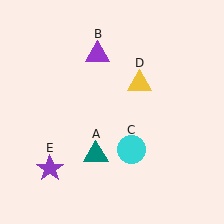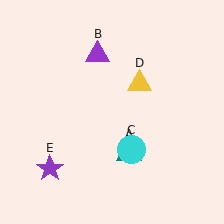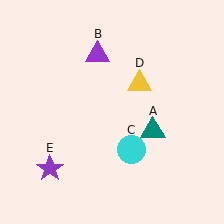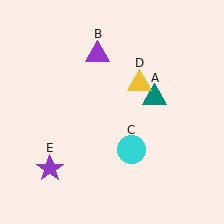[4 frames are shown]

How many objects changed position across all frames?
1 object changed position: teal triangle (object A).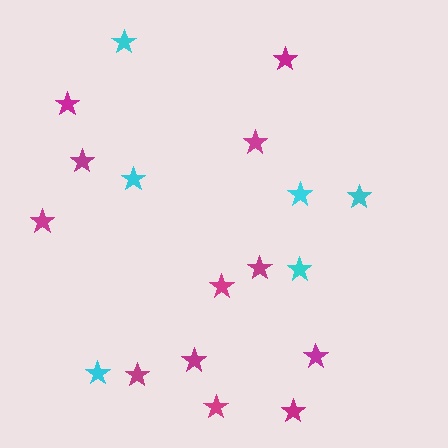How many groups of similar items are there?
There are 2 groups: one group of magenta stars (12) and one group of cyan stars (6).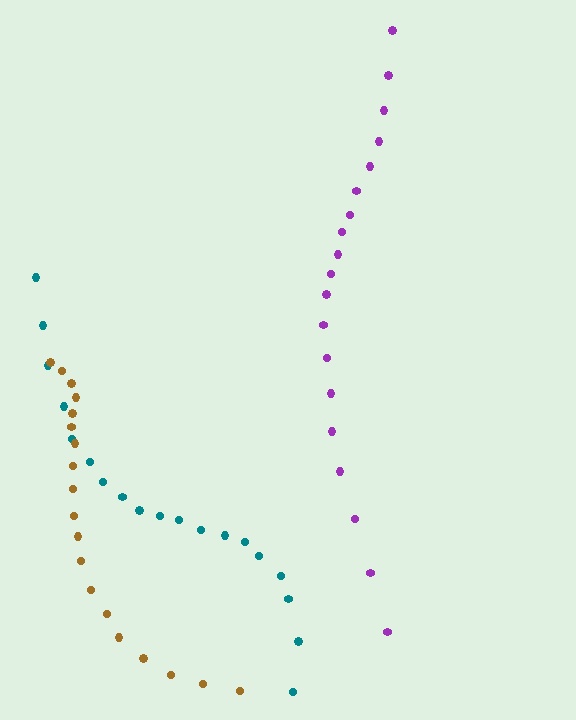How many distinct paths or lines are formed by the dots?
There are 3 distinct paths.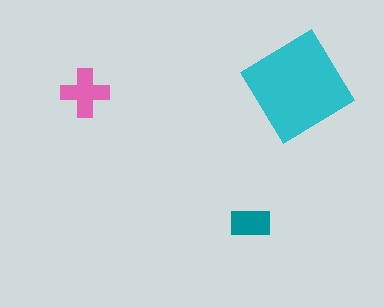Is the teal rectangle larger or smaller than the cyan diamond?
Smaller.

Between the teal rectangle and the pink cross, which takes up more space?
The pink cross.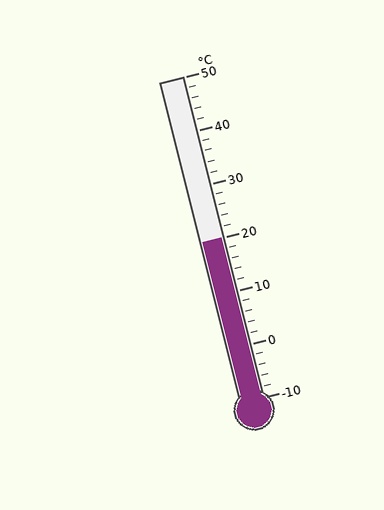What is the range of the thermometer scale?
The thermometer scale ranges from -10°C to 50°C.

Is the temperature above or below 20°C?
The temperature is at 20°C.